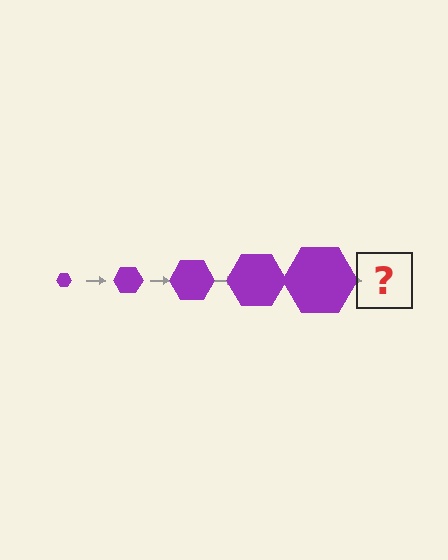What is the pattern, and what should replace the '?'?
The pattern is that the hexagon gets progressively larger each step. The '?' should be a purple hexagon, larger than the previous one.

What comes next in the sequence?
The next element should be a purple hexagon, larger than the previous one.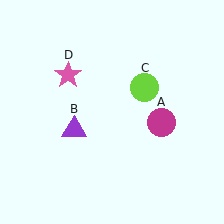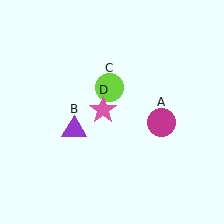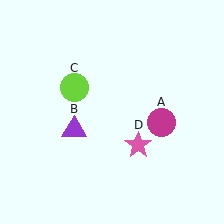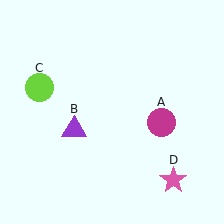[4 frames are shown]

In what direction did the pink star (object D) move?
The pink star (object D) moved down and to the right.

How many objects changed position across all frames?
2 objects changed position: lime circle (object C), pink star (object D).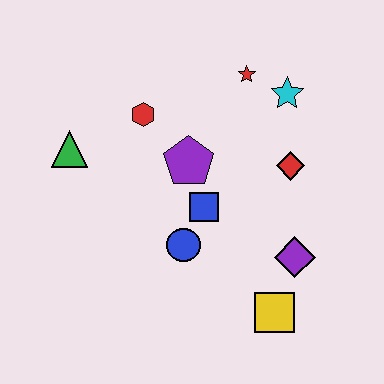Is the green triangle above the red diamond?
Yes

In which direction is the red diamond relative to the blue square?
The red diamond is to the right of the blue square.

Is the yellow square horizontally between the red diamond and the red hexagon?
Yes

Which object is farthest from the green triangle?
The yellow square is farthest from the green triangle.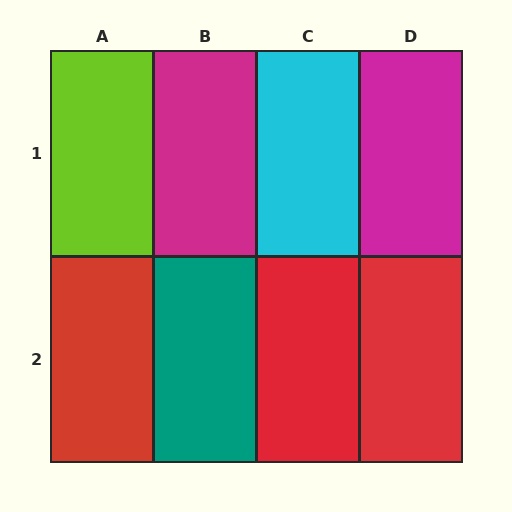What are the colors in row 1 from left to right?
Lime, magenta, cyan, magenta.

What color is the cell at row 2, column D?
Red.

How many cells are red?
3 cells are red.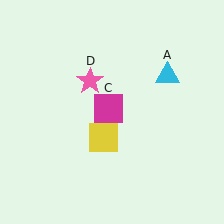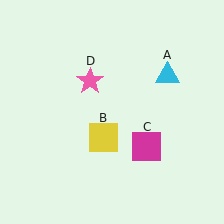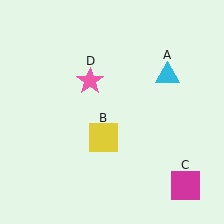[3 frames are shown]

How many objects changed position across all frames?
1 object changed position: magenta square (object C).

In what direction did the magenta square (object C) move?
The magenta square (object C) moved down and to the right.